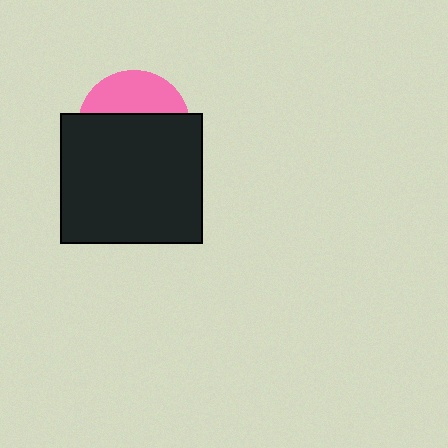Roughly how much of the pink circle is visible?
A small part of it is visible (roughly 36%).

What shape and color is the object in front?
The object in front is a black rectangle.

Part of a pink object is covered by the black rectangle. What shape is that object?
It is a circle.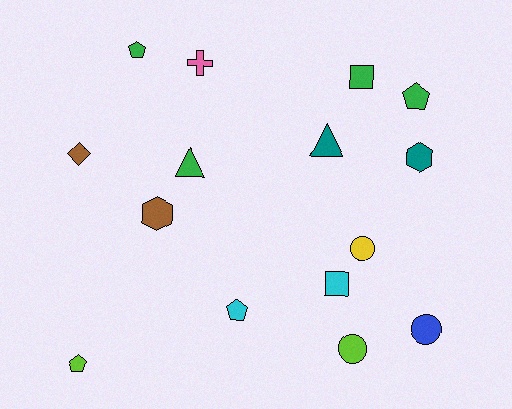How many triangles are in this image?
There are 2 triangles.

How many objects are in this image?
There are 15 objects.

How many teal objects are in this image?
There are 2 teal objects.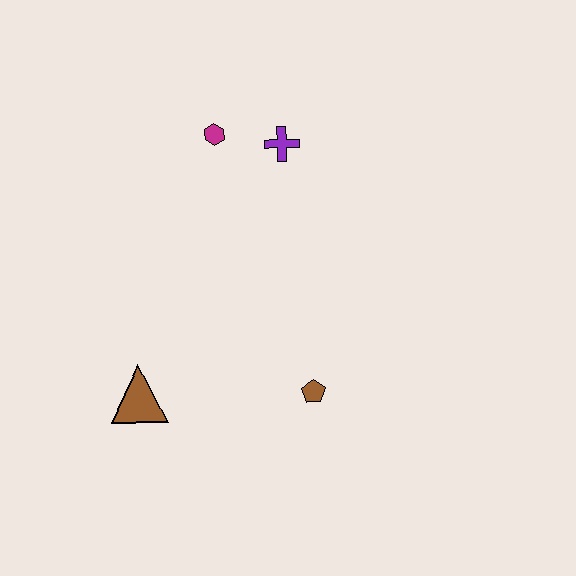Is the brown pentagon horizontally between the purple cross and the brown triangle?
No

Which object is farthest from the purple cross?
The brown triangle is farthest from the purple cross.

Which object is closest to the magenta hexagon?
The purple cross is closest to the magenta hexagon.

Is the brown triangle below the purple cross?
Yes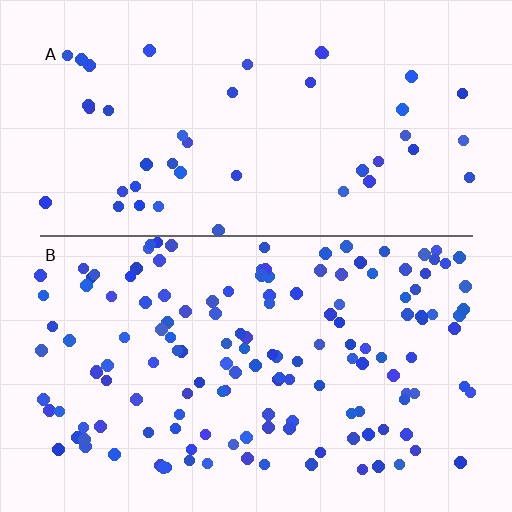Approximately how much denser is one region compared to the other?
Approximately 3.3× — region B over region A.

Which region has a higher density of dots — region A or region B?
B (the bottom).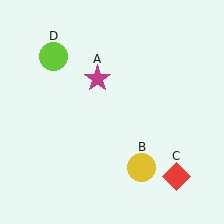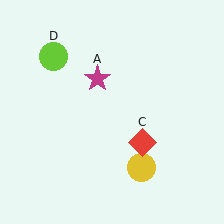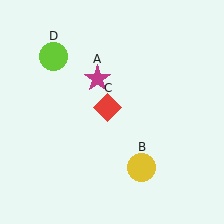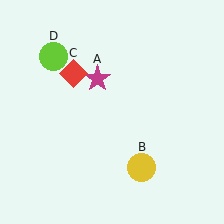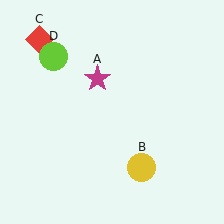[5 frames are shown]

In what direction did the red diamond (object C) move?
The red diamond (object C) moved up and to the left.